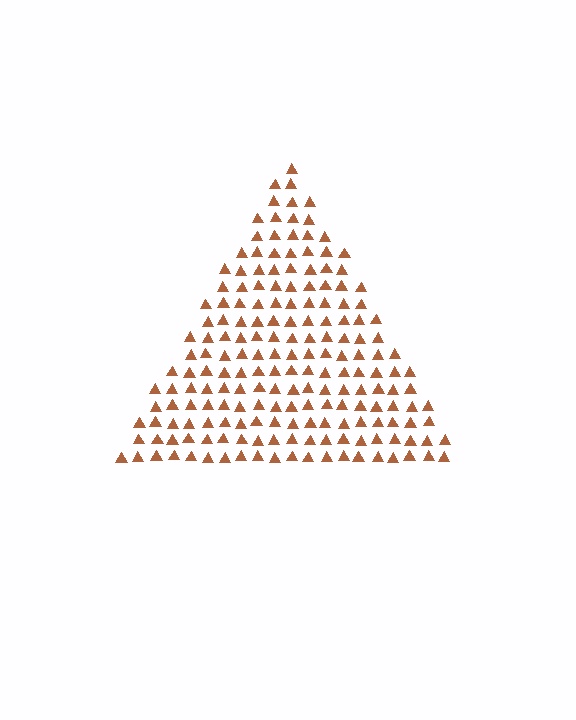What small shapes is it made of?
It is made of small triangles.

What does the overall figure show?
The overall figure shows a triangle.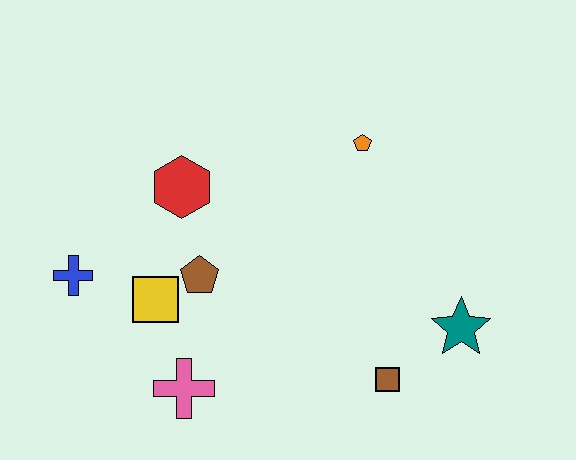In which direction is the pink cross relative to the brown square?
The pink cross is to the left of the brown square.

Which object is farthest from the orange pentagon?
The blue cross is farthest from the orange pentagon.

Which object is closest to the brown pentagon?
The yellow square is closest to the brown pentagon.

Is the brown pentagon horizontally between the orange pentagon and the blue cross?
Yes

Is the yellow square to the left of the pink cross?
Yes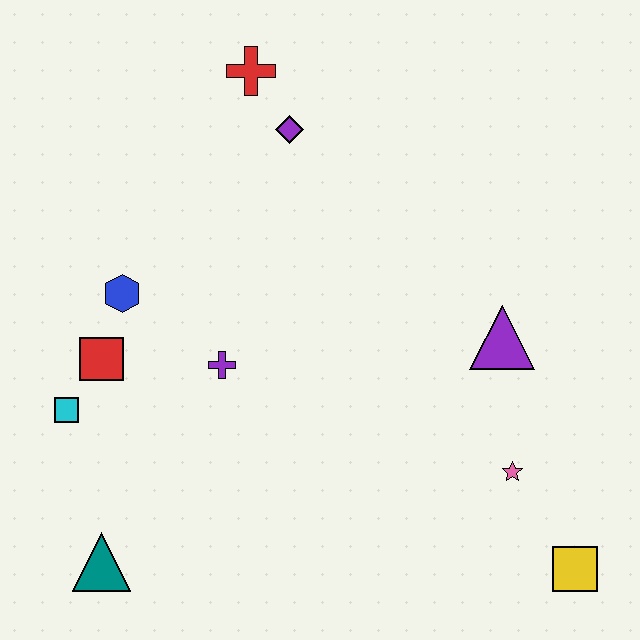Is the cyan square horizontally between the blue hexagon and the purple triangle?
No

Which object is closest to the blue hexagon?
The red square is closest to the blue hexagon.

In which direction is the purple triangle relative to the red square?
The purple triangle is to the right of the red square.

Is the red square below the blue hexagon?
Yes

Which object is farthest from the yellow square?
The red cross is farthest from the yellow square.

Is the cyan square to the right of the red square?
No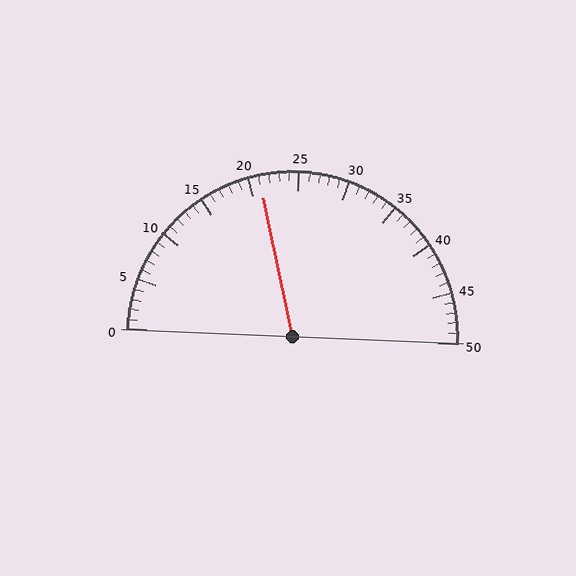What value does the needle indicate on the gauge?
The needle indicates approximately 21.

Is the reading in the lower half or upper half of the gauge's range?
The reading is in the lower half of the range (0 to 50).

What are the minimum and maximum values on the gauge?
The gauge ranges from 0 to 50.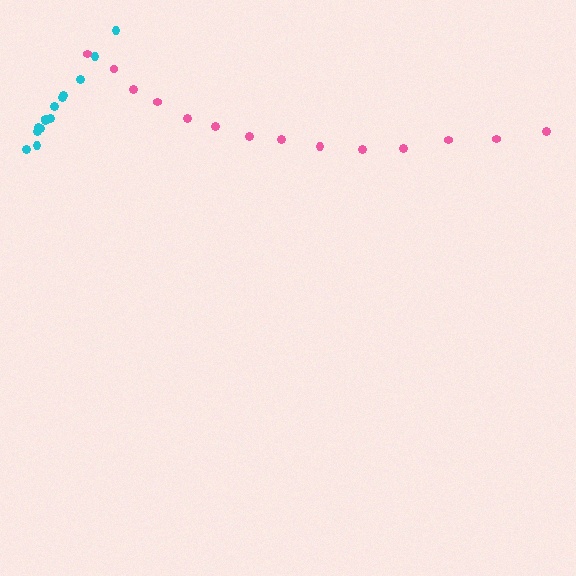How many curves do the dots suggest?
There are 2 distinct paths.